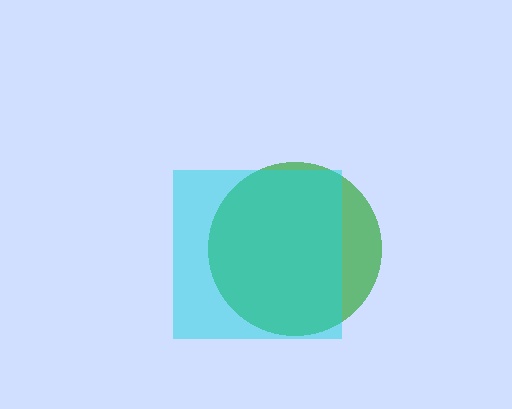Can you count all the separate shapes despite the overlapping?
Yes, there are 2 separate shapes.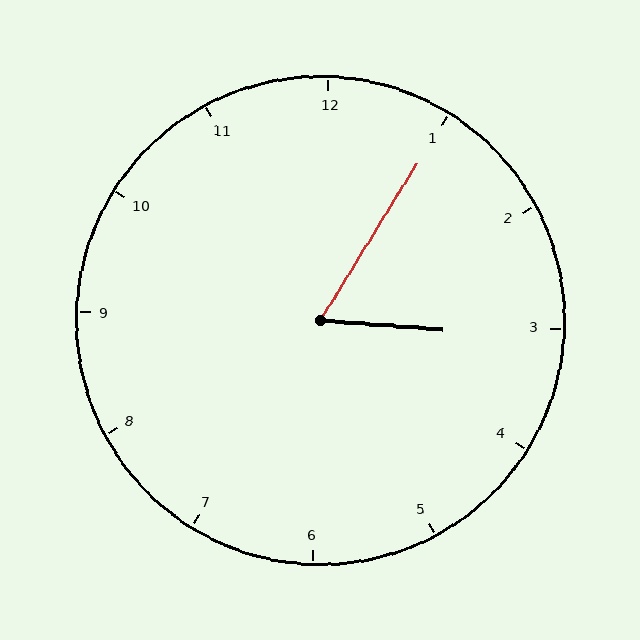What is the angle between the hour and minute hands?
Approximately 62 degrees.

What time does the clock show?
3:05.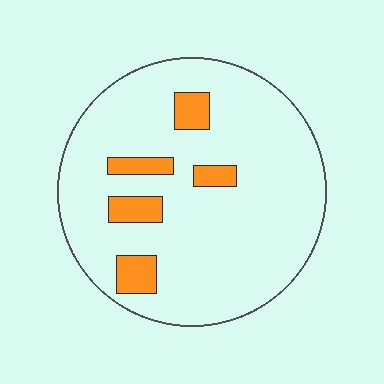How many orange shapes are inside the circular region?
5.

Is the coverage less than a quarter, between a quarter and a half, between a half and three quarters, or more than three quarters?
Less than a quarter.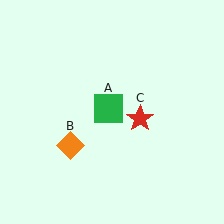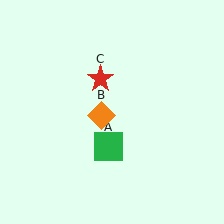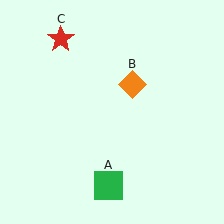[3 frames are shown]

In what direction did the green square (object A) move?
The green square (object A) moved down.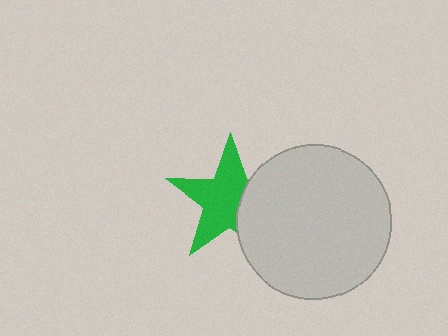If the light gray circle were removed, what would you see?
You would see the complete green star.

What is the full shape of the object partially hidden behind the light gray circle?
The partially hidden object is a green star.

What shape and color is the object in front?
The object in front is a light gray circle.